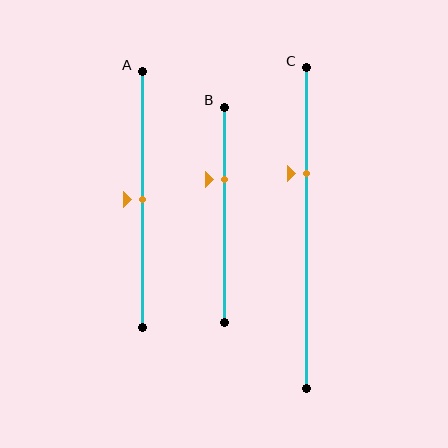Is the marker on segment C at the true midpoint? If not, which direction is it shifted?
No, the marker on segment C is shifted upward by about 17% of the segment length.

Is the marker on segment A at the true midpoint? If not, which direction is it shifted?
Yes, the marker on segment A is at the true midpoint.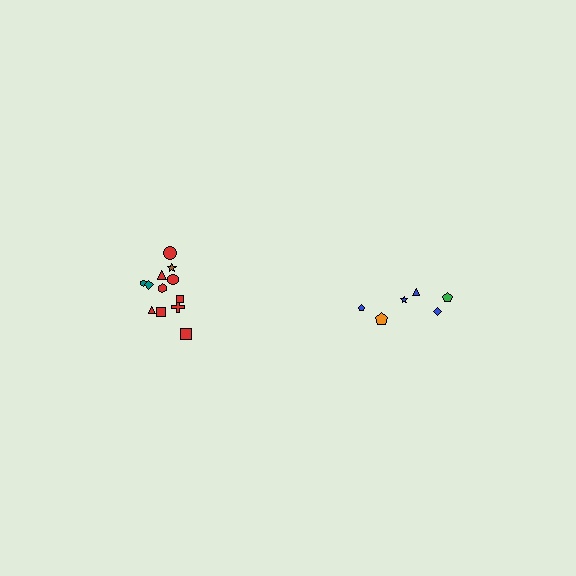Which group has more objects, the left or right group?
The left group.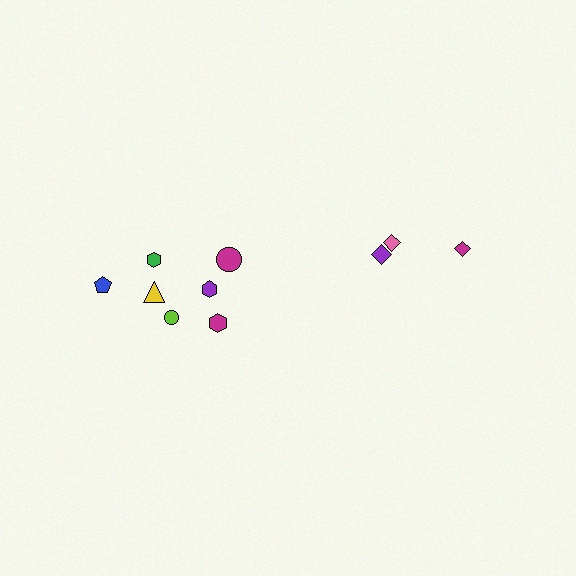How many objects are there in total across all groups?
There are 10 objects.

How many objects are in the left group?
There are 7 objects.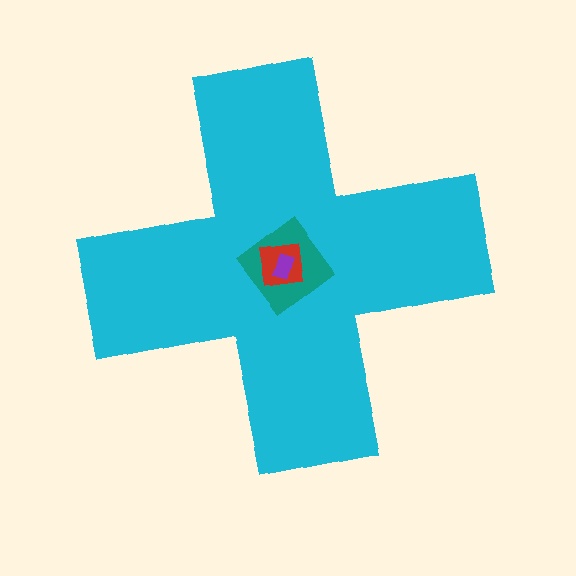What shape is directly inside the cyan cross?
The teal diamond.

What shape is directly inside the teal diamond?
The red square.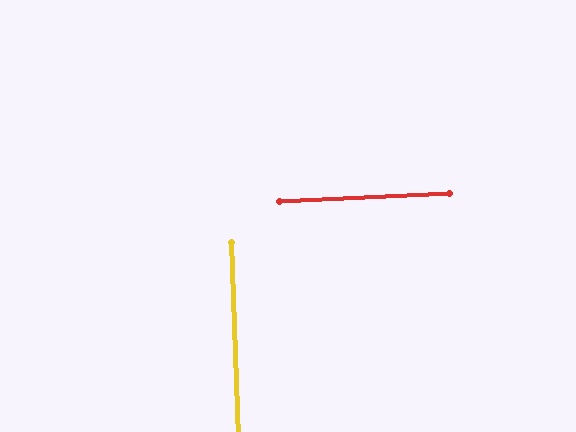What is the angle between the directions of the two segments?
Approximately 89 degrees.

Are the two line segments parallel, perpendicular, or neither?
Perpendicular — they meet at approximately 89°.